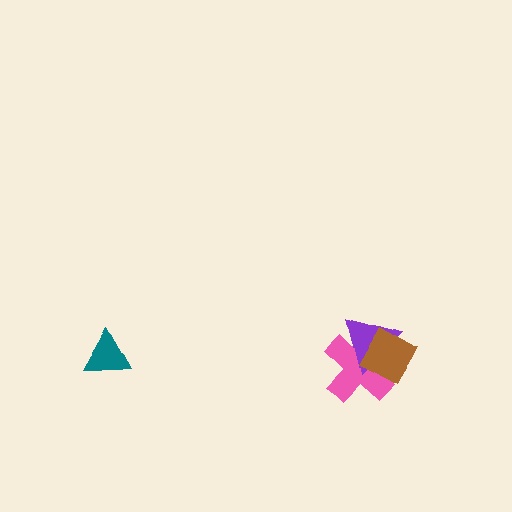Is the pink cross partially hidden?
Yes, it is partially covered by another shape.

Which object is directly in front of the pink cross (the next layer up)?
The purple triangle is directly in front of the pink cross.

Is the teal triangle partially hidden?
No, no other shape covers it.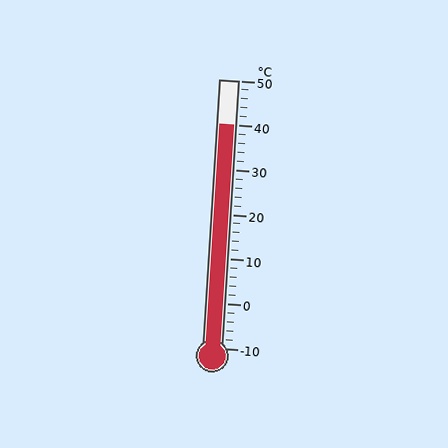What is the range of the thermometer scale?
The thermometer scale ranges from -10°C to 50°C.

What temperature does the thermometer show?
The thermometer shows approximately 40°C.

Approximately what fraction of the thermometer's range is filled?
The thermometer is filled to approximately 85% of its range.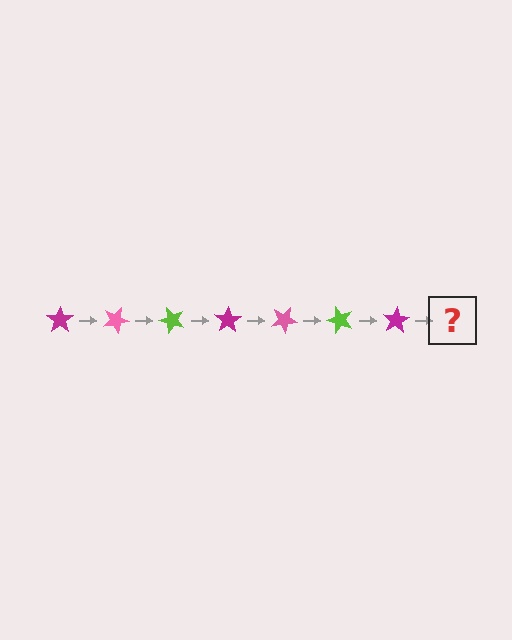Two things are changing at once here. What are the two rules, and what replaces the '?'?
The two rules are that it rotates 25 degrees each step and the color cycles through magenta, pink, and lime. The '?' should be a pink star, rotated 175 degrees from the start.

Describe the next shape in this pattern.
It should be a pink star, rotated 175 degrees from the start.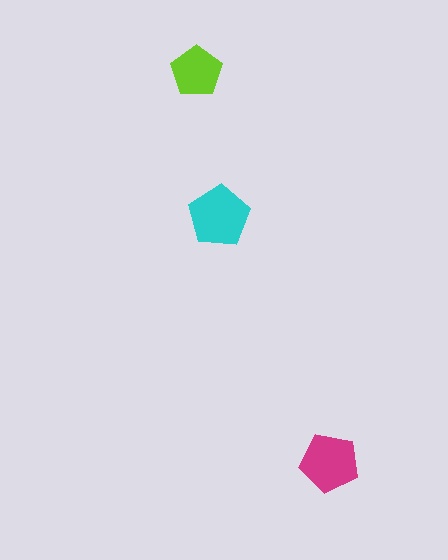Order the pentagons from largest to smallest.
the cyan one, the magenta one, the lime one.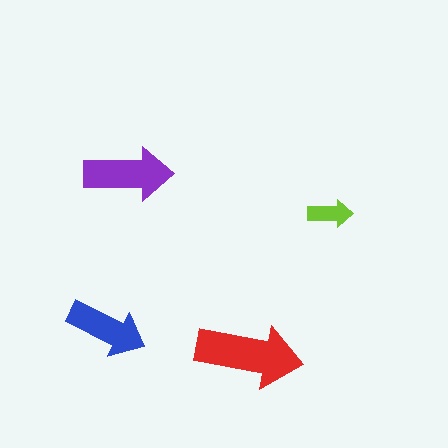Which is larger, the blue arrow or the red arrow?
The red one.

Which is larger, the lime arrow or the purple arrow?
The purple one.